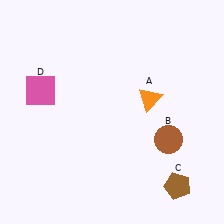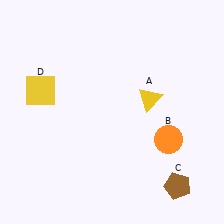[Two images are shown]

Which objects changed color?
A changed from orange to yellow. B changed from brown to orange. D changed from pink to yellow.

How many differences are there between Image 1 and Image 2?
There are 3 differences between the two images.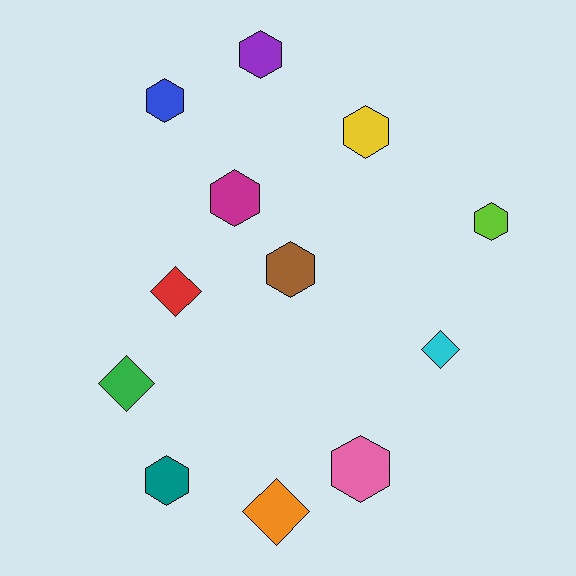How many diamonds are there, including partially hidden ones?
There are 4 diamonds.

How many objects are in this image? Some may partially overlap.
There are 12 objects.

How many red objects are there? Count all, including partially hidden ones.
There is 1 red object.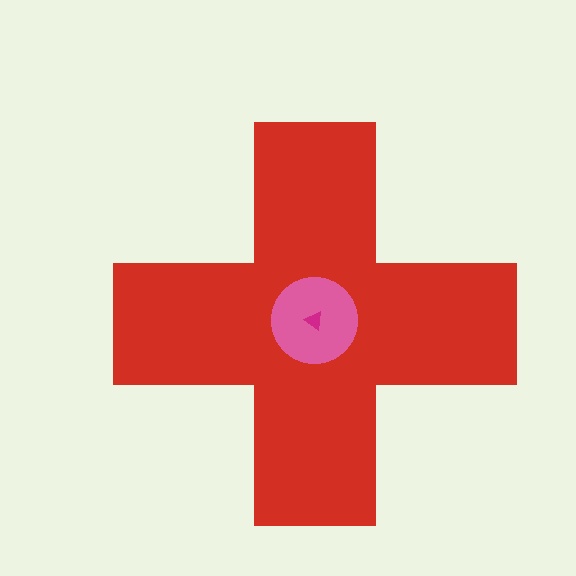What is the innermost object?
The magenta triangle.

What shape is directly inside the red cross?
The pink circle.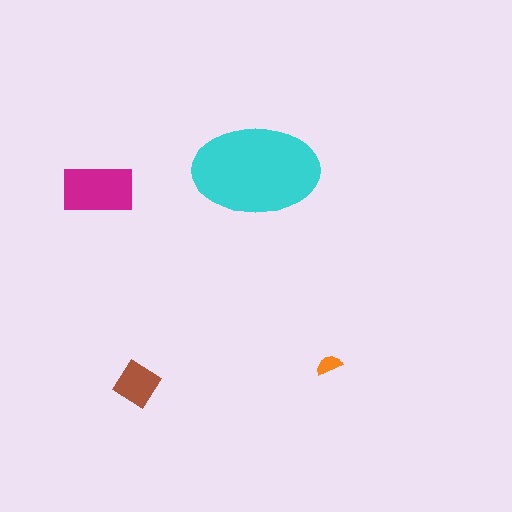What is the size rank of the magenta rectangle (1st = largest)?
2nd.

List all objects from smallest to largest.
The orange semicircle, the brown diamond, the magenta rectangle, the cyan ellipse.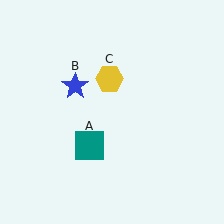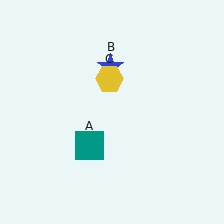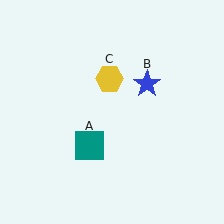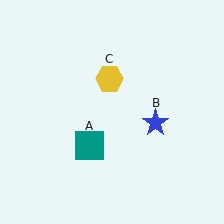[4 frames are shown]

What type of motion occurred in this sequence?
The blue star (object B) rotated clockwise around the center of the scene.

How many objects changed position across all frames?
1 object changed position: blue star (object B).